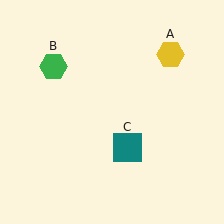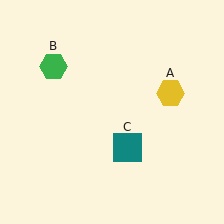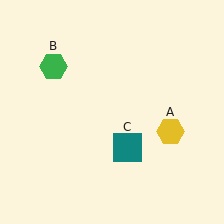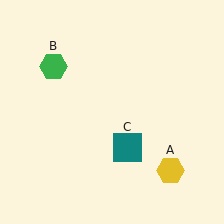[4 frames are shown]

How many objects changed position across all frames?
1 object changed position: yellow hexagon (object A).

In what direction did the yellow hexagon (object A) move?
The yellow hexagon (object A) moved down.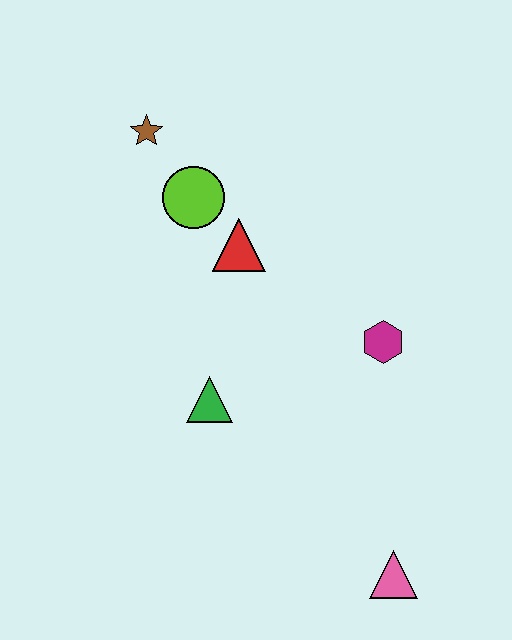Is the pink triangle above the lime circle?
No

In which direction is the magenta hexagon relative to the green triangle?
The magenta hexagon is to the right of the green triangle.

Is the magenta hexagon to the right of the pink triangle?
No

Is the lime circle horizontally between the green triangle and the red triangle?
No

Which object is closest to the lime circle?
The red triangle is closest to the lime circle.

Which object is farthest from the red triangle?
The pink triangle is farthest from the red triangle.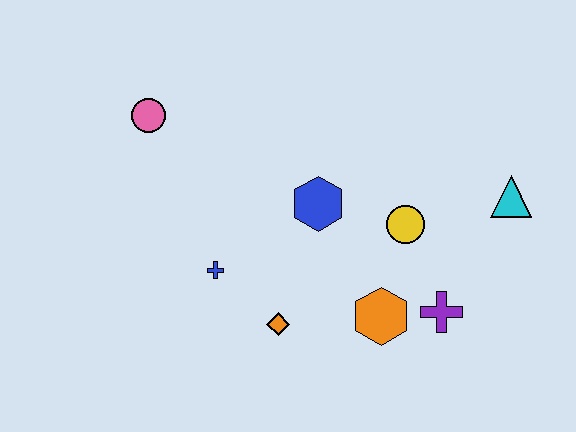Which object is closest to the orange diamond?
The blue cross is closest to the orange diamond.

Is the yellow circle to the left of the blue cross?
No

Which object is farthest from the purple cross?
The pink circle is farthest from the purple cross.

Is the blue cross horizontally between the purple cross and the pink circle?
Yes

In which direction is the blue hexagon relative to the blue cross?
The blue hexagon is to the right of the blue cross.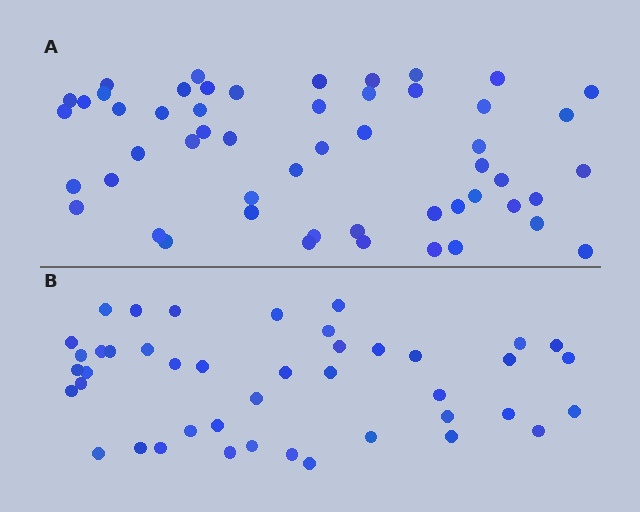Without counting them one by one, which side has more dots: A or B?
Region A (the top region) has more dots.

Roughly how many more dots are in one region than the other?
Region A has roughly 10 or so more dots than region B.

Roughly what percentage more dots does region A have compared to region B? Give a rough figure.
About 25% more.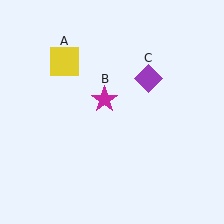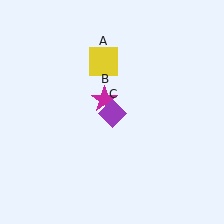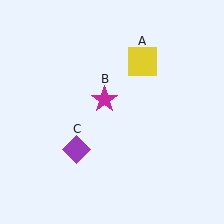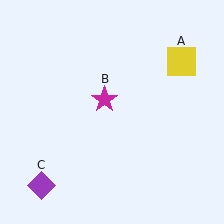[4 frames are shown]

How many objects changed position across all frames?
2 objects changed position: yellow square (object A), purple diamond (object C).